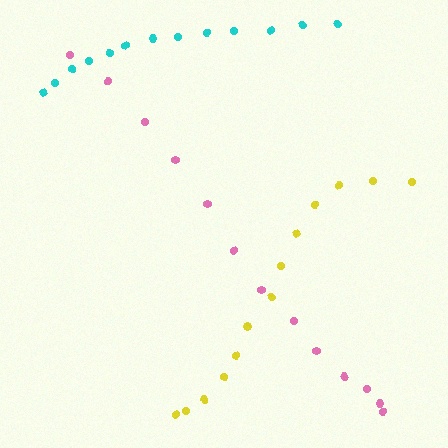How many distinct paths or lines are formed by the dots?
There are 3 distinct paths.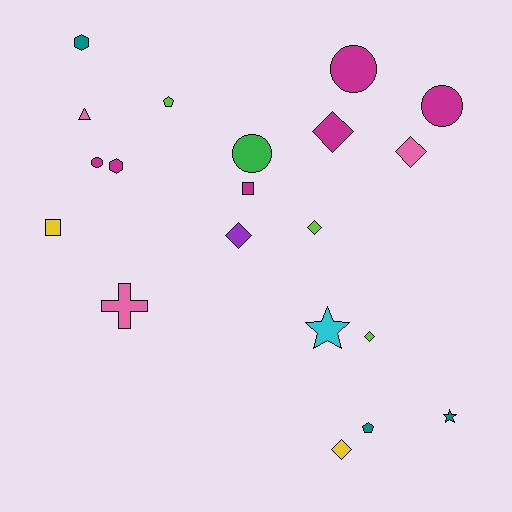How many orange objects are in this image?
There are no orange objects.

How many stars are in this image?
There are 2 stars.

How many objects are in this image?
There are 20 objects.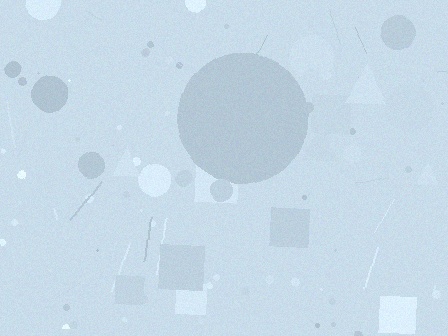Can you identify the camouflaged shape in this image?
The camouflaged shape is a circle.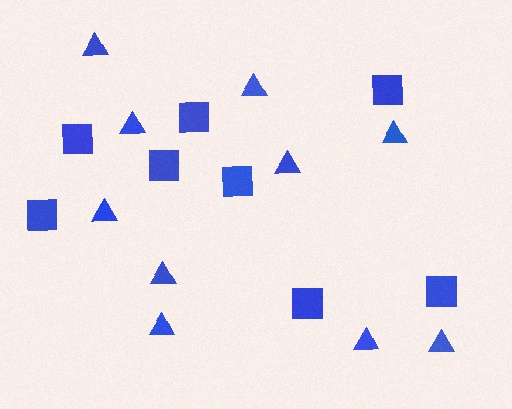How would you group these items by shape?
There are 2 groups: one group of triangles (10) and one group of squares (8).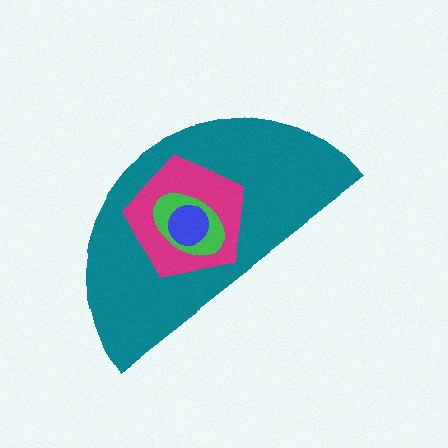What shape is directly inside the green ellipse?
The blue circle.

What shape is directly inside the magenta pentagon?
The green ellipse.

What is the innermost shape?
The blue circle.